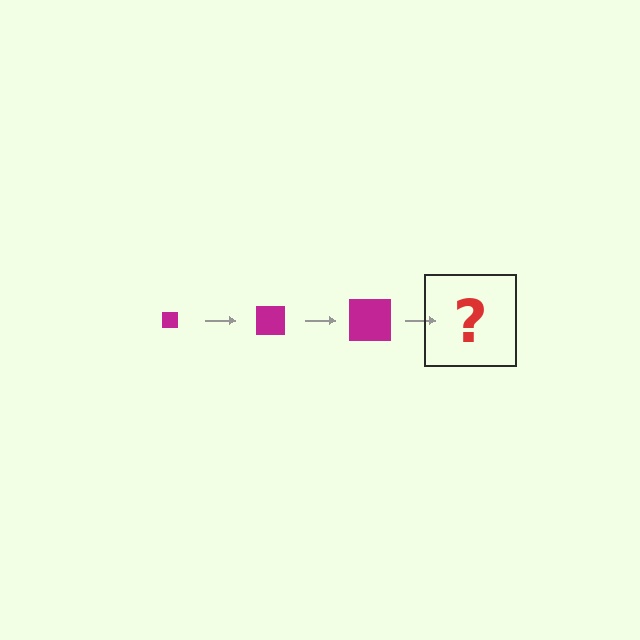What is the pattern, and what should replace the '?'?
The pattern is that the square gets progressively larger each step. The '?' should be a magenta square, larger than the previous one.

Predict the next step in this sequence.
The next step is a magenta square, larger than the previous one.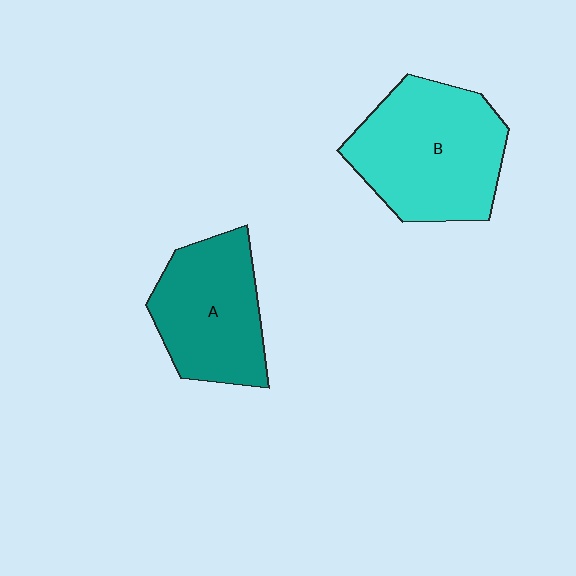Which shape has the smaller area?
Shape A (teal).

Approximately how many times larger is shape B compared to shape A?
Approximately 1.3 times.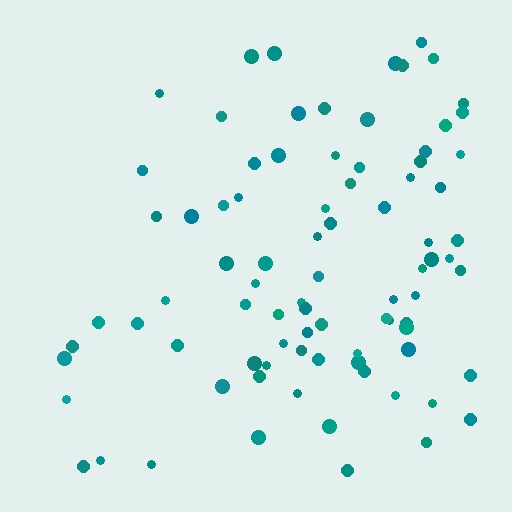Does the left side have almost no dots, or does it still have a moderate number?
Still a moderate number, just noticeably fewer than the right.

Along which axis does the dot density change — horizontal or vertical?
Horizontal.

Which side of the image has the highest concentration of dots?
The right.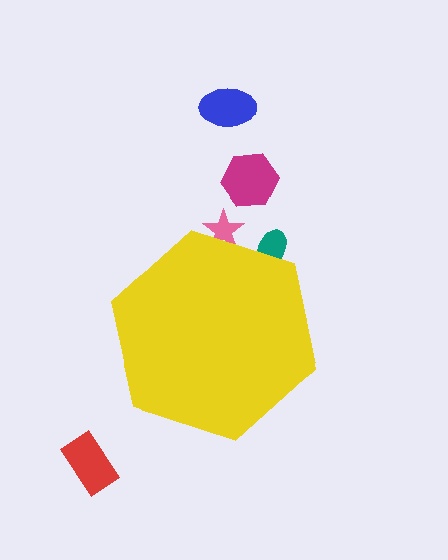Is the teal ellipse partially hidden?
Yes, the teal ellipse is partially hidden behind the yellow hexagon.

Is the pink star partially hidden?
Yes, the pink star is partially hidden behind the yellow hexagon.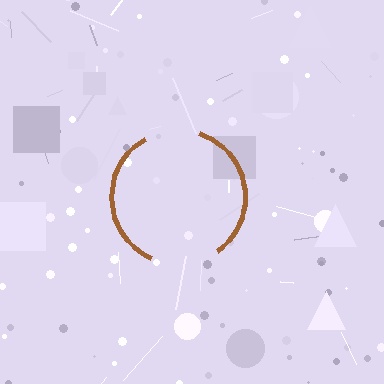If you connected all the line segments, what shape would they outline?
They would outline a circle.